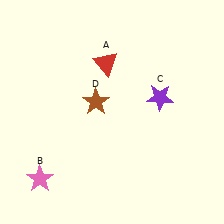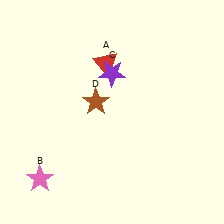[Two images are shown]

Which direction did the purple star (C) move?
The purple star (C) moved left.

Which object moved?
The purple star (C) moved left.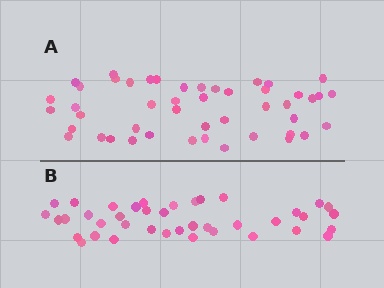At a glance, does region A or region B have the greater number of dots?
Region A (the top region) has more dots.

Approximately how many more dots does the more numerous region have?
Region A has roughly 8 or so more dots than region B.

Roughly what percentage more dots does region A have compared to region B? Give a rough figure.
About 20% more.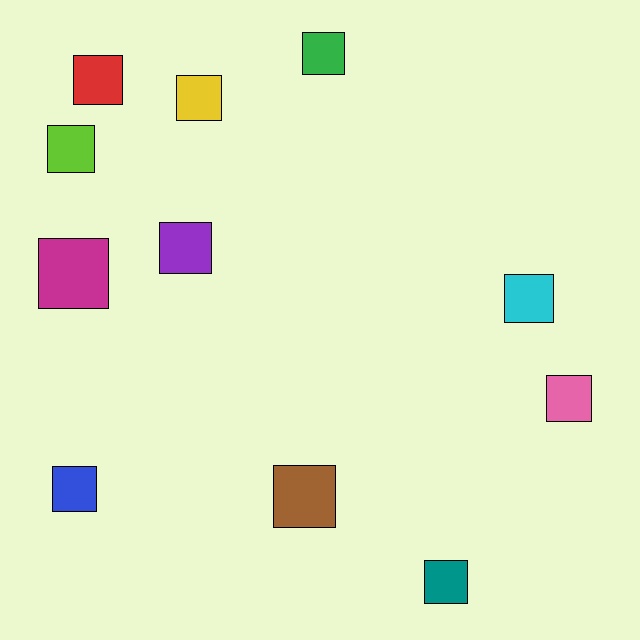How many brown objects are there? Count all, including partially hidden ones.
There is 1 brown object.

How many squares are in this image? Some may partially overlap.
There are 11 squares.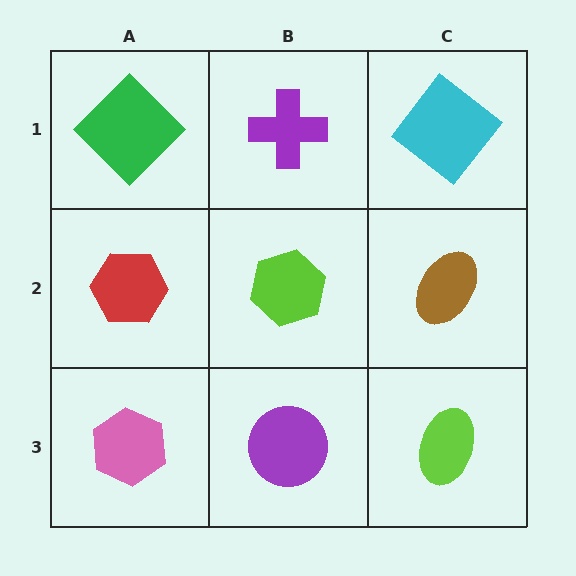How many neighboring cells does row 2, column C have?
3.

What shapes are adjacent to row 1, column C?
A brown ellipse (row 2, column C), a purple cross (row 1, column B).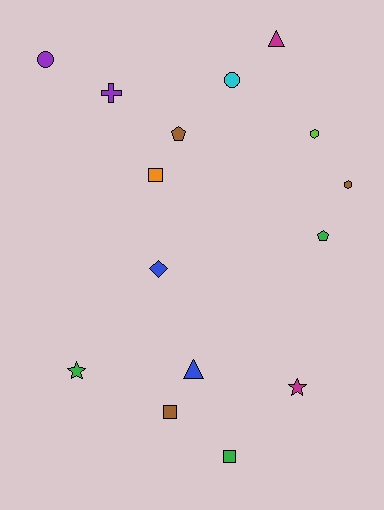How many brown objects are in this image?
There are 3 brown objects.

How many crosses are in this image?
There is 1 cross.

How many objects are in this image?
There are 15 objects.